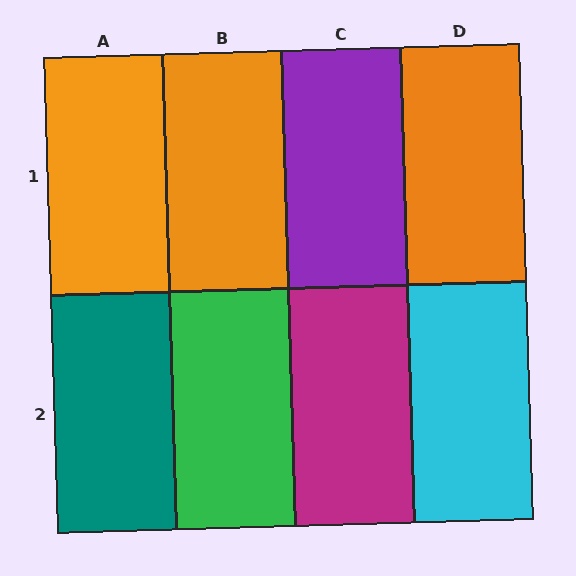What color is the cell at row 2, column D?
Cyan.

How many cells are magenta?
1 cell is magenta.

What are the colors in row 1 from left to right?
Orange, orange, purple, orange.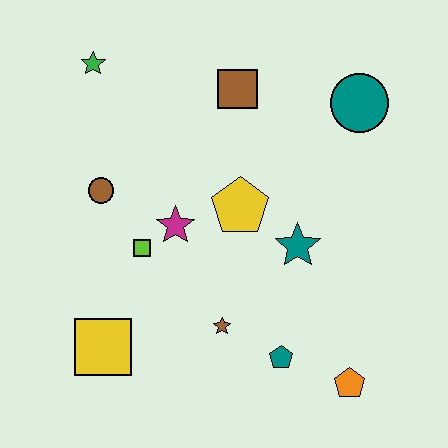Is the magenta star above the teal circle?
No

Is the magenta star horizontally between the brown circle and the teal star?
Yes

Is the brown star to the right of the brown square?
No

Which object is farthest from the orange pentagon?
The green star is farthest from the orange pentagon.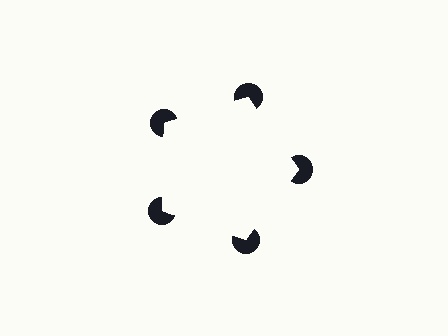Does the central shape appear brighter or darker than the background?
It typically appears slightly brighter than the background, even though no actual brightness change is drawn.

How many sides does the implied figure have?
5 sides.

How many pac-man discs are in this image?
There are 5 — one at each vertex of the illusory pentagon.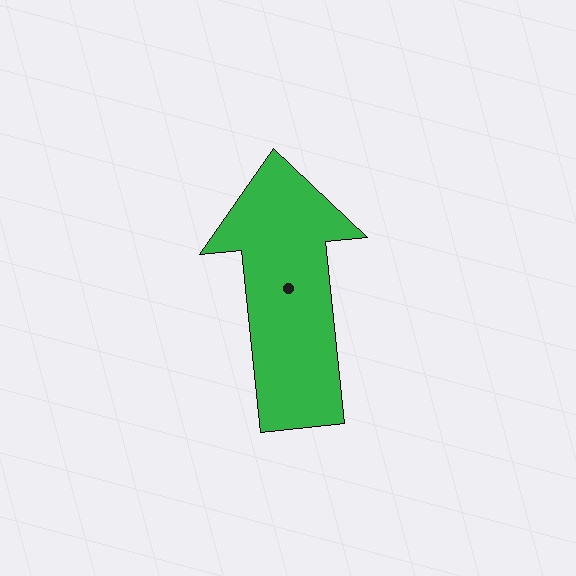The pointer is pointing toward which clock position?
Roughly 12 o'clock.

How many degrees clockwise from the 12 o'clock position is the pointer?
Approximately 354 degrees.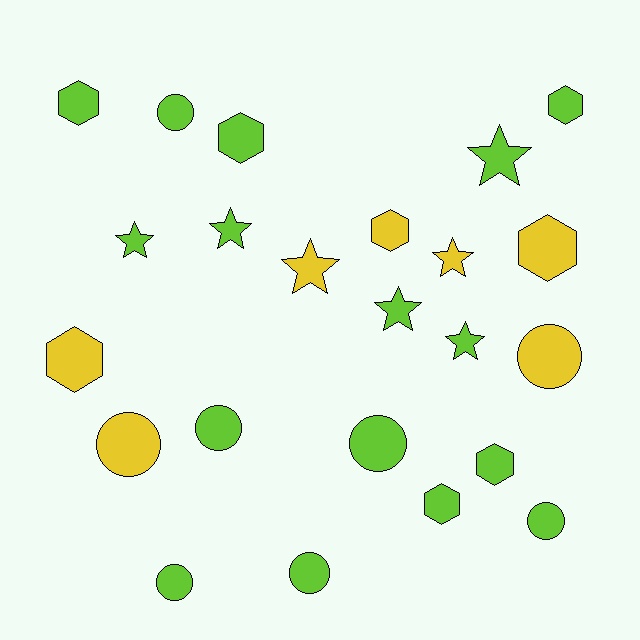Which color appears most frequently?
Lime, with 16 objects.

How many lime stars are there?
There are 5 lime stars.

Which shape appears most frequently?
Circle, with 8 objects.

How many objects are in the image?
There are 23 objects.